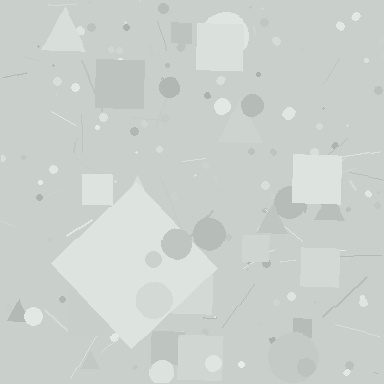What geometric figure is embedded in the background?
A diamond is embedded in the background.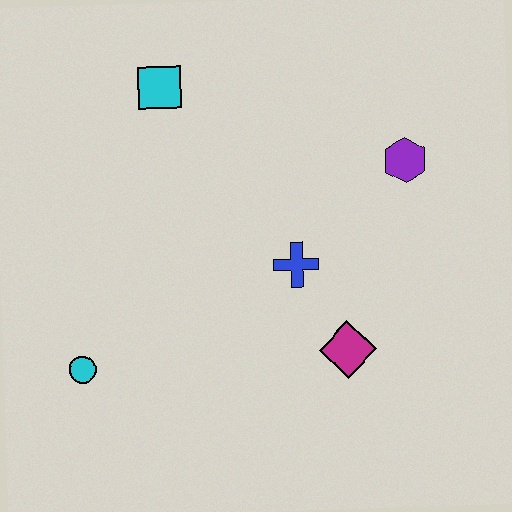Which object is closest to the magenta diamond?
The blue cross is closest to the magenta diamond.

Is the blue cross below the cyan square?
Yes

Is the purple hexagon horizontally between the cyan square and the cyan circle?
No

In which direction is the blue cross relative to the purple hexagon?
The blue cross is to the left of the purple hexagon.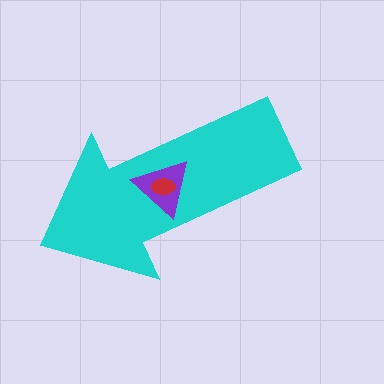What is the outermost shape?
The cyan arrow.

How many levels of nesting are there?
3.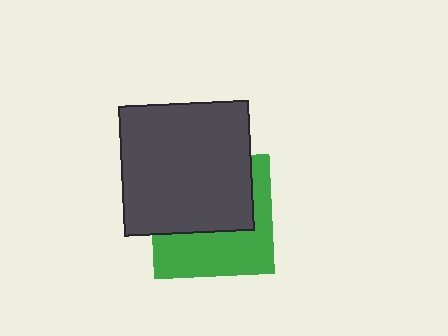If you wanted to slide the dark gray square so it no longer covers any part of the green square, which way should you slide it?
Slide it up — that is the most direct way to separate the two shapes.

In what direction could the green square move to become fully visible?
The green square could move down. That would shift it out from behind the dark gray square entirely.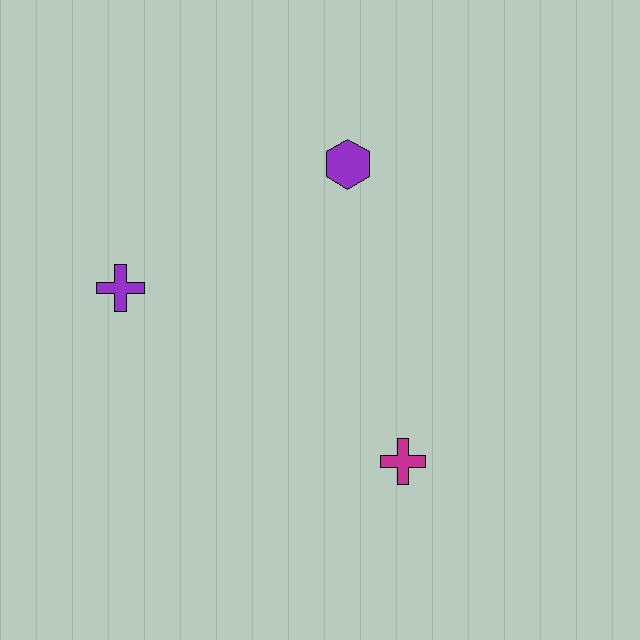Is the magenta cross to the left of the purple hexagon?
No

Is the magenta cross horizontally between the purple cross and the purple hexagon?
No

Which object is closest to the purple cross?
The purple hexagon is closest to the purple cross.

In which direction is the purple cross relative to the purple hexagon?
The purple cross is to the left of the purple hexagon.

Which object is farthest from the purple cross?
The magenta cross is farthest from the purple cross.